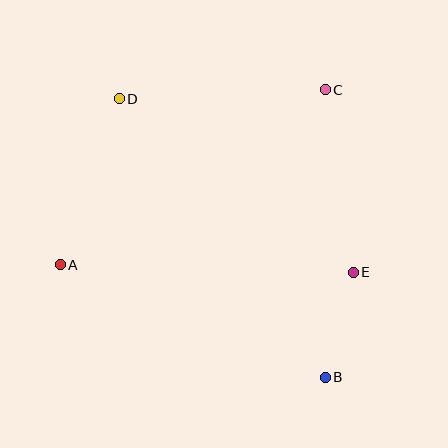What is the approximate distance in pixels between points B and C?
The distance between B and C is approximately 287 pixels.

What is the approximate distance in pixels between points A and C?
The distance between A and C is approximately 318 pixels.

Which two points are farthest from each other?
Points B and D are farthest from each other.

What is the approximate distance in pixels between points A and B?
The distance between A and B is approximately 288 pixels.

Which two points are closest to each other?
Points B and E are closest to each other.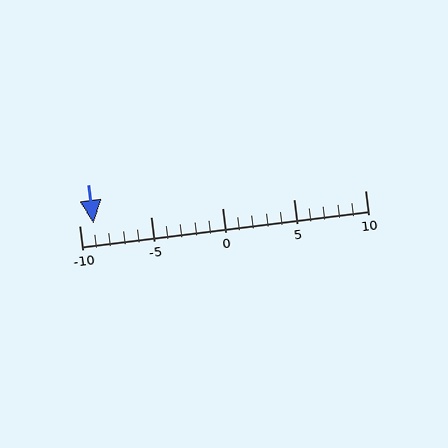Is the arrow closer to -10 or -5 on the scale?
The arrow is closer to -10.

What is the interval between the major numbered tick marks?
The major tick marks are spaced 5 units apart.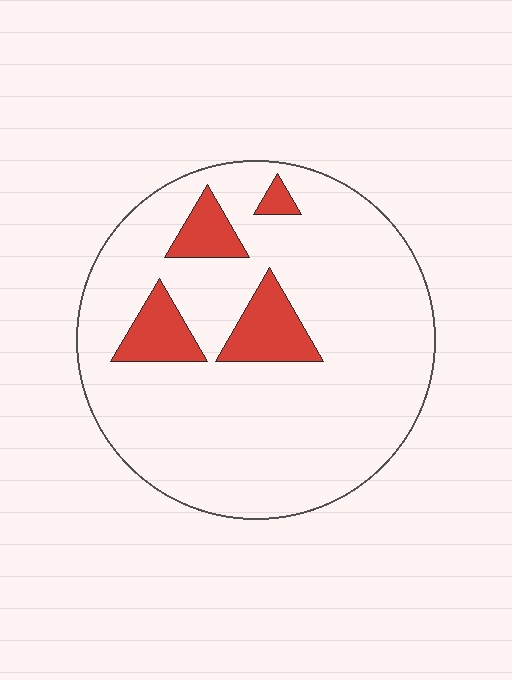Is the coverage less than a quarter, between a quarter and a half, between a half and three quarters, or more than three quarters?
Less than a quarter.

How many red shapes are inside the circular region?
4.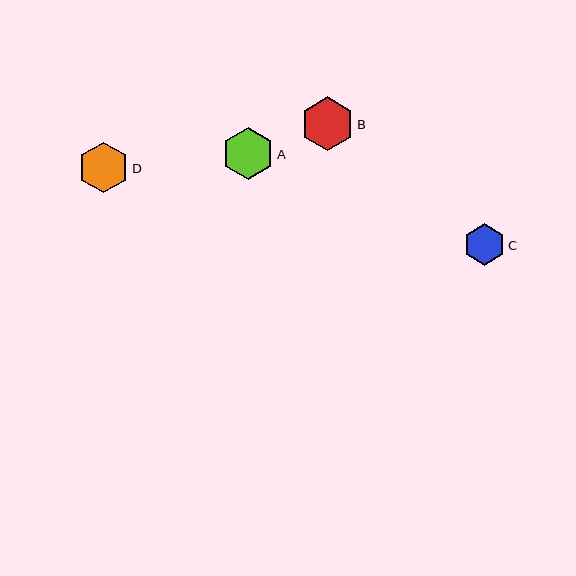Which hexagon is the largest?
Hexagon B is the largest with a size of approximately 54 pixels.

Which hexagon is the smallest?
Hexagon C is the smallest with a size of approximately 41 pixels.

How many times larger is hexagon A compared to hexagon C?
Hexagon A is approximately 1.3 times the size of hexagon C.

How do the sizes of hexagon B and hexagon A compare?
Hexagon B and hexagon A are approximately the same size.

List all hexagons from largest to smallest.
From largest to smallest: B, A, D, C.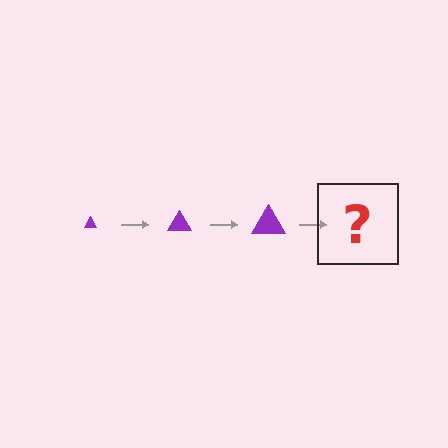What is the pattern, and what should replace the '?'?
The pattern is that the triangle gets progressively larger each step. The '?' should be a purple triangle, larger than the previous one.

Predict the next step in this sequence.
The next step is a purple triangle, larger than the previous one.